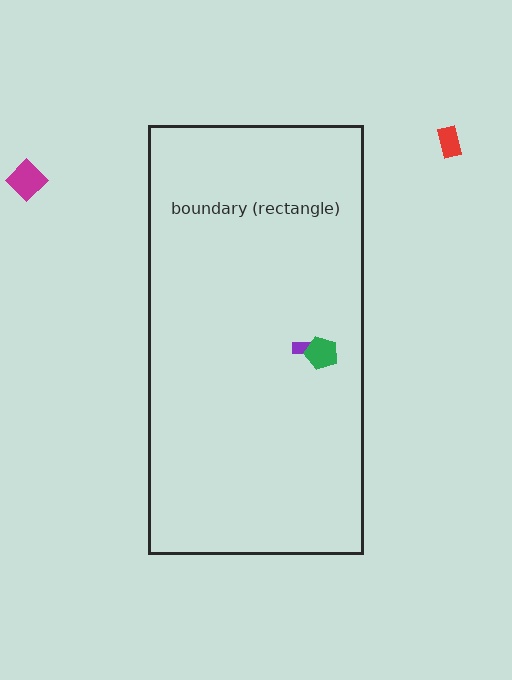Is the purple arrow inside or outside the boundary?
Inside.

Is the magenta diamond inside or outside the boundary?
Outside.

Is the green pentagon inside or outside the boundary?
Inside.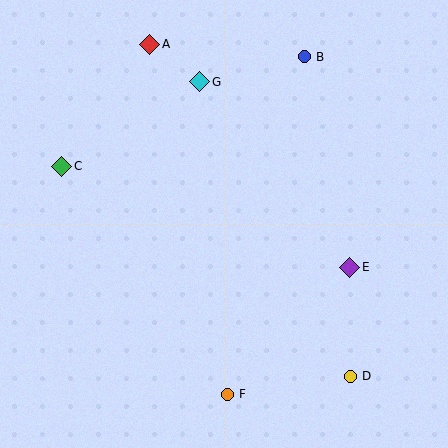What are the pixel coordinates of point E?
Point E is at (350, 267).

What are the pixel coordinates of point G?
Point G is at (200, 82).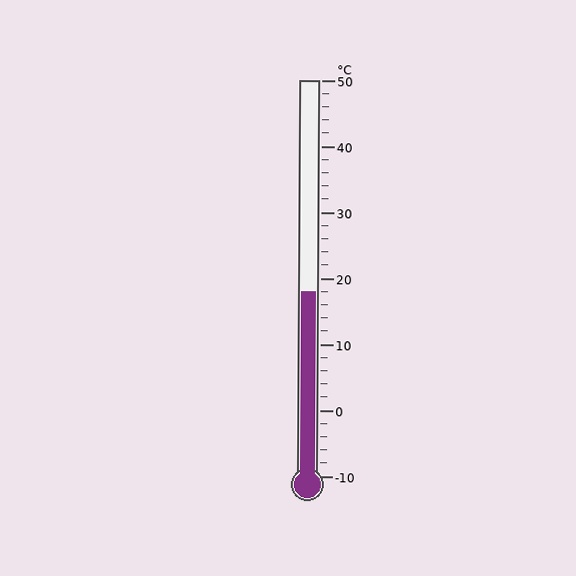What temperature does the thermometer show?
The thermometer shows approximately 18°C.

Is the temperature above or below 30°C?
The temperature is below 30°C.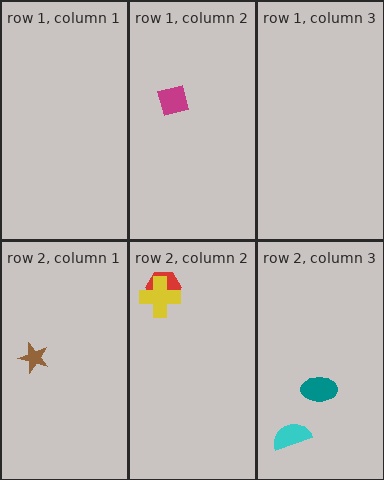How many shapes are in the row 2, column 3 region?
2.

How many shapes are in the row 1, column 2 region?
1.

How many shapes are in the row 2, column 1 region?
1.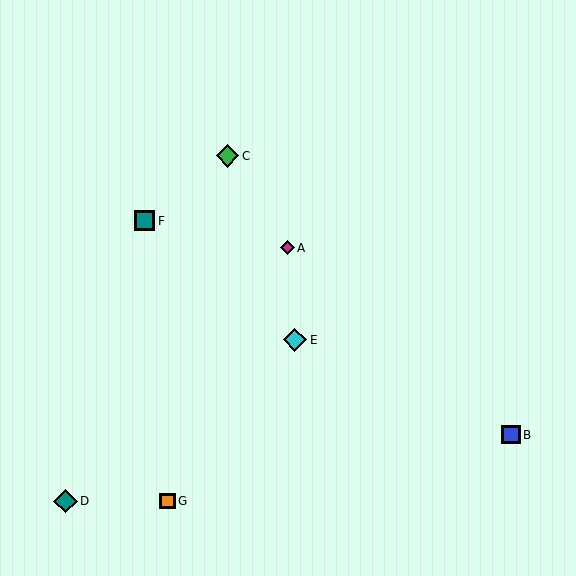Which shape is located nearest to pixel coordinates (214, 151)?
The green diamond (labeled C) at (227, 156) is nearest to that location.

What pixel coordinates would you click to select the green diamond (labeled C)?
Click at (227, 156) to select the green diamond C.